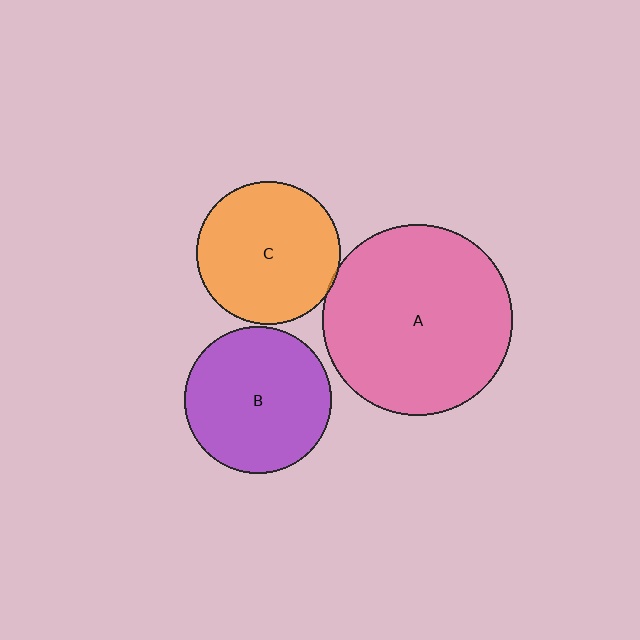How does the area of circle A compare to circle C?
Approximately 1.8 times.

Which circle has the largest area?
Circle A (pink).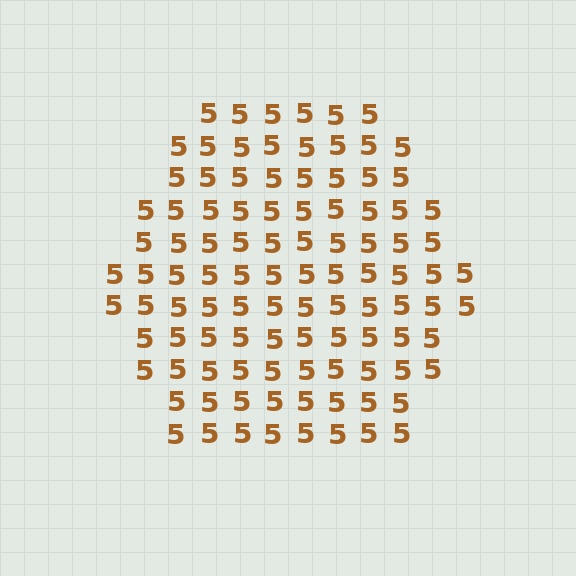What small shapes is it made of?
It is made of small digit 5's.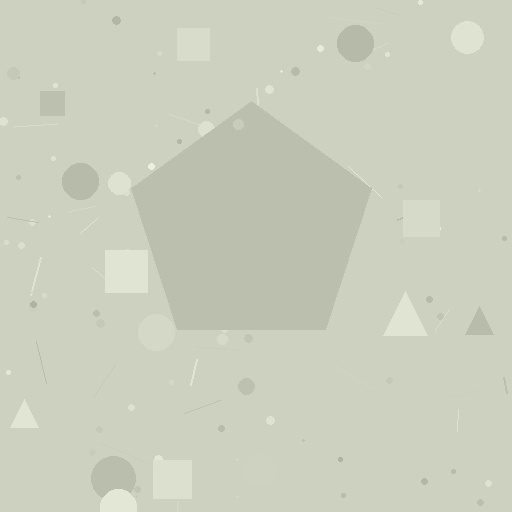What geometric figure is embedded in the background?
A pentagon is embedded in the background.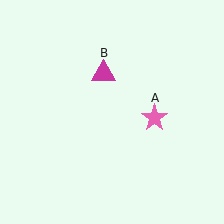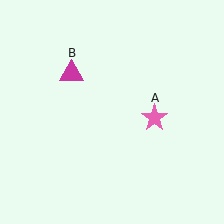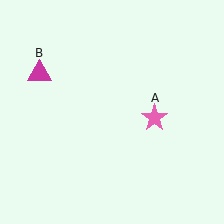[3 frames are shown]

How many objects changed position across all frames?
1 object changed position: magenta triangle (object B).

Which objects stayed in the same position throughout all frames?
Pink star (object A) remained stationary.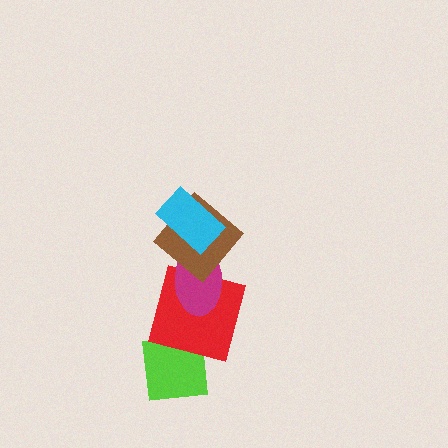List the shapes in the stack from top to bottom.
From top to bottom: the cyan rectangle, the brown diamond, the magenta ellipse, the red square, the lime square.